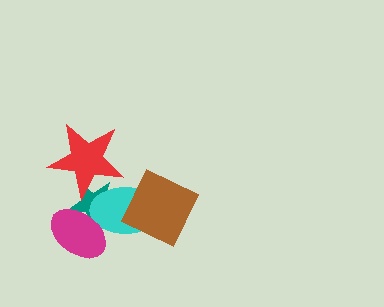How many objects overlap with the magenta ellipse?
2 objects overlap with the magenta ellipse.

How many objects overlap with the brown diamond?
1 object overlaps with the brown diamond.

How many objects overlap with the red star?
2 objects overlap with the red star.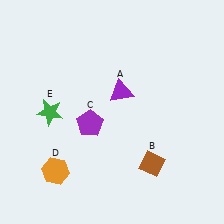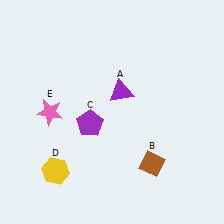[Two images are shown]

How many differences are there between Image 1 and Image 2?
There are 2 differences between the two images.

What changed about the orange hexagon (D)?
In Image 1, D is orange. In Image 2, it changed to yellow.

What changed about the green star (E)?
In Image 1, E is green. In Image 2, it changed to pink.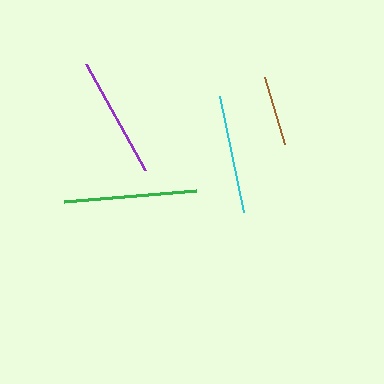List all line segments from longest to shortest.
From longest to shortest: green, purple, cyan, brown.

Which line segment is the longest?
The green line is the longest at approximately 133 pixels.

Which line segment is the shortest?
The brown line is the shortest at approximately 71 pixels.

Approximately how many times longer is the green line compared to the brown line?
The green line is approximately 1.9 times the length of the brown line.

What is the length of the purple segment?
The purple segment is approximately 121 pixels long.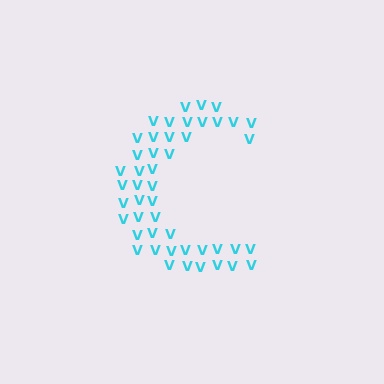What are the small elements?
The small elements are letter V's.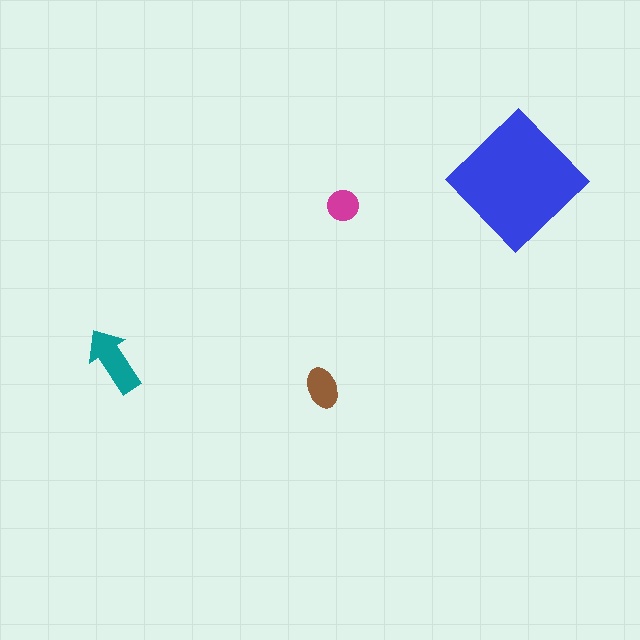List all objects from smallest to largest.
The magenta circle, the brown ellipse, the teal arrow, the blue diamond.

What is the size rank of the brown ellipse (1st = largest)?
3rd.